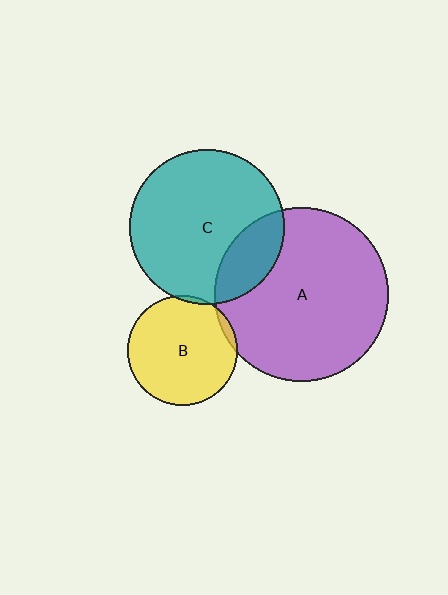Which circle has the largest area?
Circle A (purple).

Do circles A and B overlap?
Yes.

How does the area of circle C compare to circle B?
Approximately 2.0 times.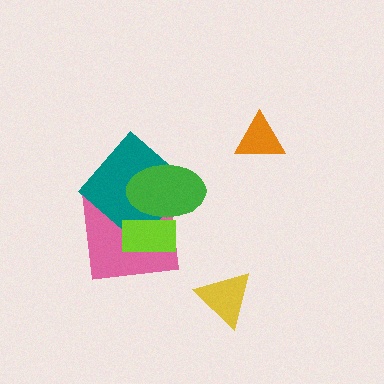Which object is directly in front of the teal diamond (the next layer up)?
The lime rectangle is directly in front of the teal diamond.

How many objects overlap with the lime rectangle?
3 objects overlap with the lime rectangle.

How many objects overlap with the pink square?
3 objects overlap with the pink square.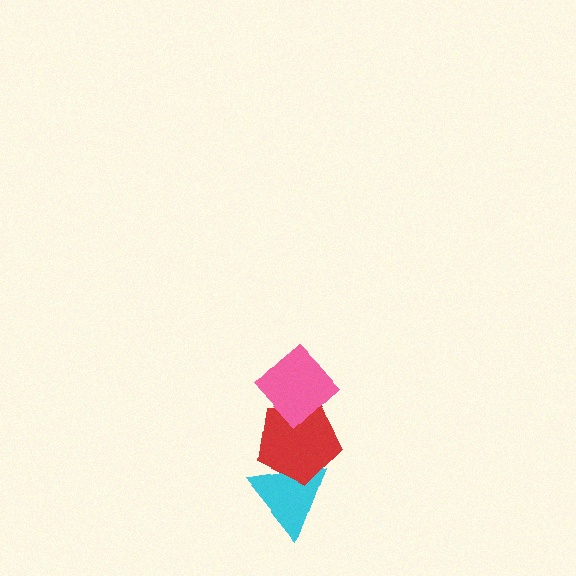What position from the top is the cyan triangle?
The cyan triangle is 3rd from the top.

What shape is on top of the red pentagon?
The pink diamond is on top of the red pentagon.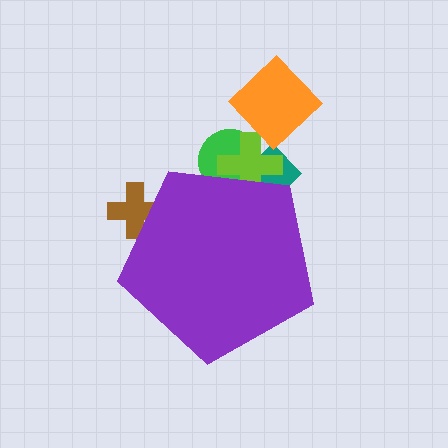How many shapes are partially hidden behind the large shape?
4 shapes are partially hidden.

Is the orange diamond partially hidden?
No, the orange diamond is fully visible.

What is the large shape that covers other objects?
A purple pentagon.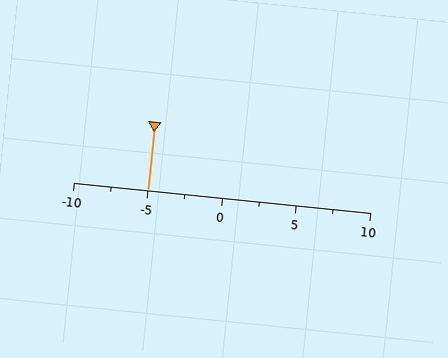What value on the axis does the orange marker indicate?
The marker indicates approximately -5.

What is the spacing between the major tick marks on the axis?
The major ticks are spaced 5 apart.